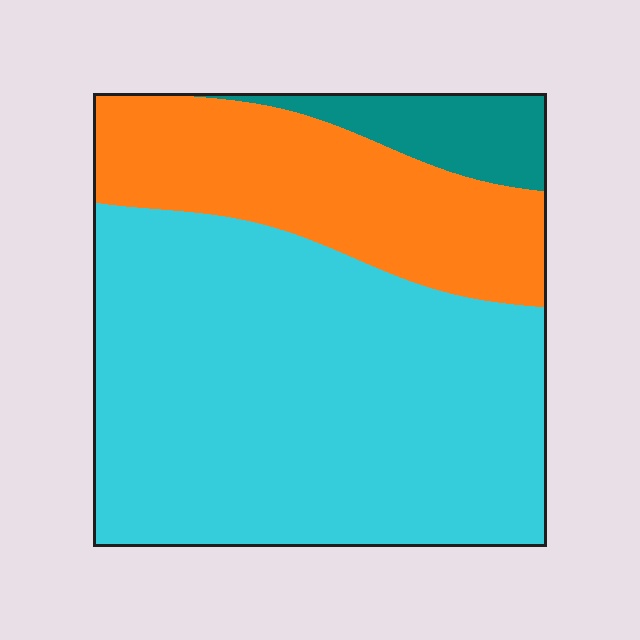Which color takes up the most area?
Cyan, at roughly 65%.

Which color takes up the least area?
Teal, at roughly 10%.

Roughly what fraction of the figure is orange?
Orange covers 26% of the figure.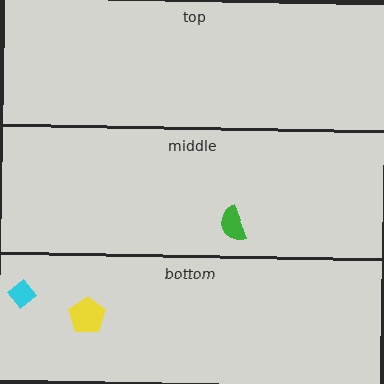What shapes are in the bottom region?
The yellow pentagon, the cyan diamond.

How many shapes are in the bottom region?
2.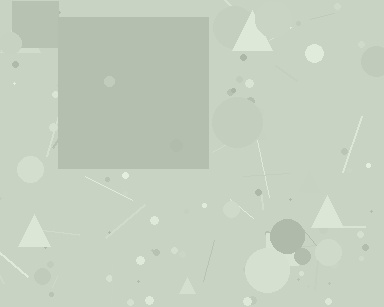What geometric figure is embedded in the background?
A square is embedded in the background.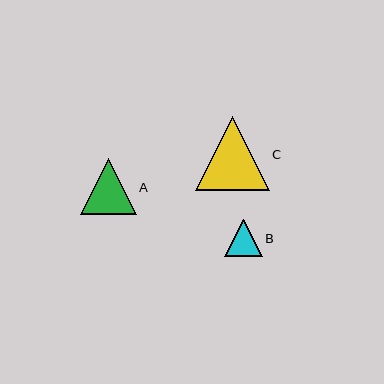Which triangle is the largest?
Triangle C is the largest with a size of approximately 74 pixels.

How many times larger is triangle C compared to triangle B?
Triangle C is approximately 2.0 times the size of triangle B.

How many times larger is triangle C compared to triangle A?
Triangle C is approximately 1.3 times the size of triangle A.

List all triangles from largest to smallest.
From largest to smallest: C, A, B.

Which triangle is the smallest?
Triangle B is the smallest with a size of approximately 38 pixels.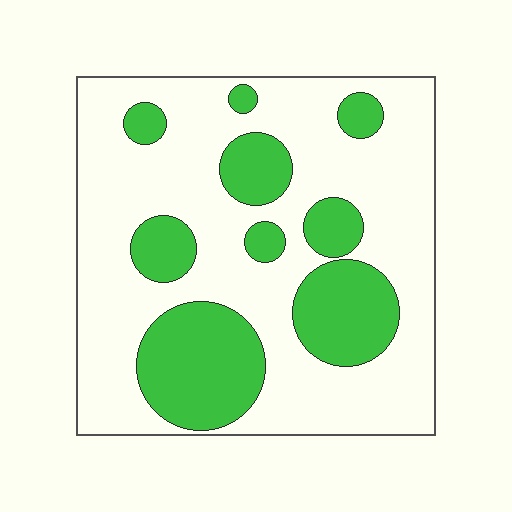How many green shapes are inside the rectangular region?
9.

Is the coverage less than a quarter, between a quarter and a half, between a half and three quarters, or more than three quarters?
Between a quarter and a half.